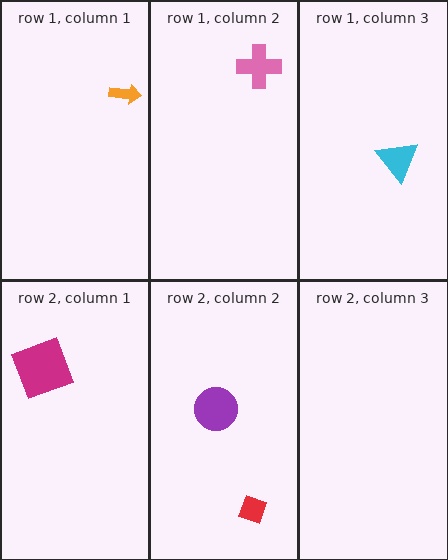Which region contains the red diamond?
The row 2, column 2 region.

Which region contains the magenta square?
The row 2, column 1 region.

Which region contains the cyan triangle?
The row 1, column 3 region.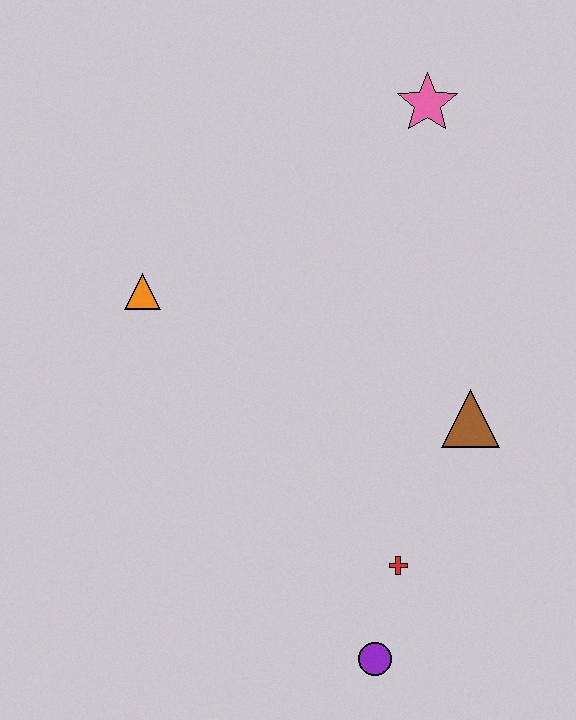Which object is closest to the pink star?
The brown triangle is closest to the pink star.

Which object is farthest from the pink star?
The purple circle is farthest from the pink star.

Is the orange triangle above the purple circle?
Yes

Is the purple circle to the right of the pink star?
No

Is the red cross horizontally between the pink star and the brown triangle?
No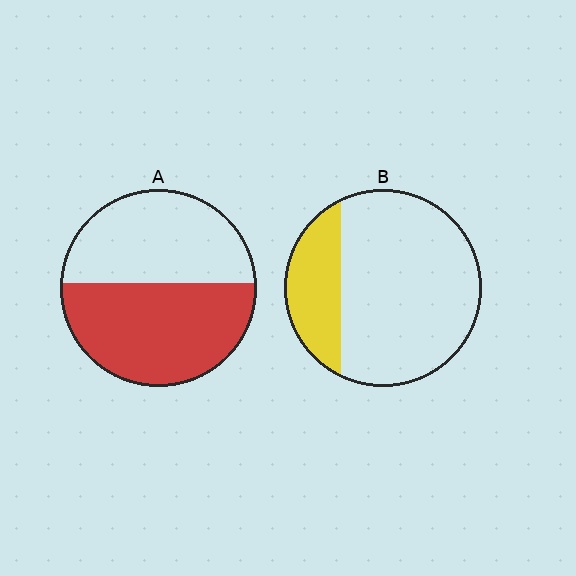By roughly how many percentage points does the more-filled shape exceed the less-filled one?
By roughly 30 percentage points (A over B).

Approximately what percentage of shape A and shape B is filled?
A is approximately 55% and B is approximately 25%.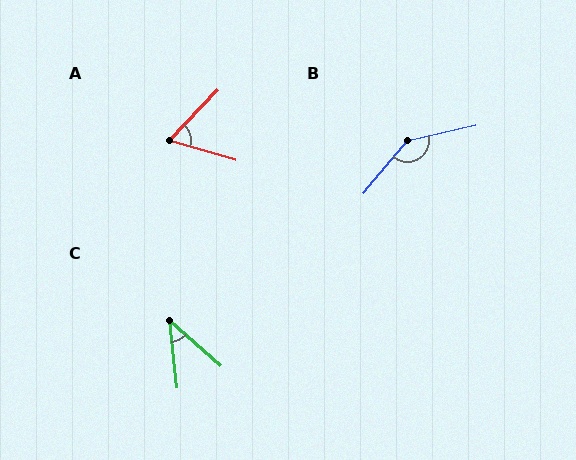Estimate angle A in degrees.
Approximately 62 degrees.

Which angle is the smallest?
C, at approximately 42 degrees.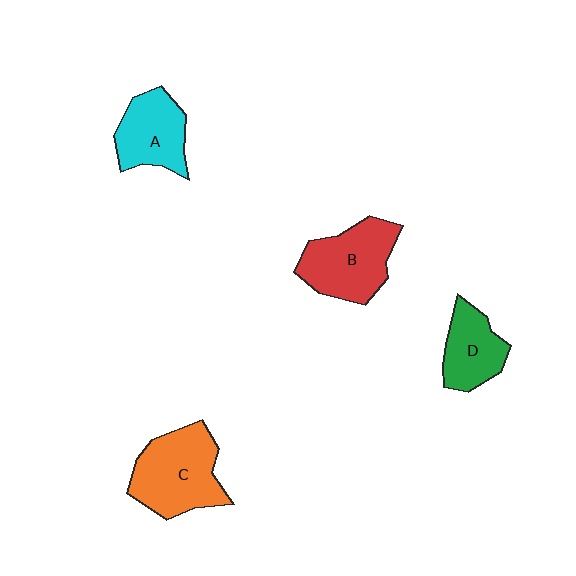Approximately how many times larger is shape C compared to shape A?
Approximately 1.4 times.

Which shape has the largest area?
Shape C (orange).